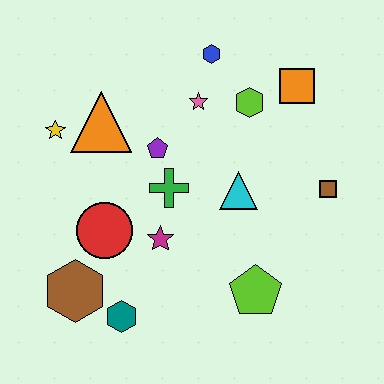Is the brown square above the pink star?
No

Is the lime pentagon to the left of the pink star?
No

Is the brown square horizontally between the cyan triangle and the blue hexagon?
No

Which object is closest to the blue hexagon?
The pink star is closest to the blue hexagon.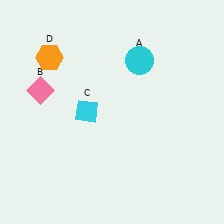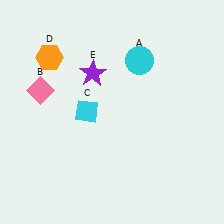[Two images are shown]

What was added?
A purple star (E) was added in Image 2.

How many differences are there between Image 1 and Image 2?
There is 1 difference between the two images.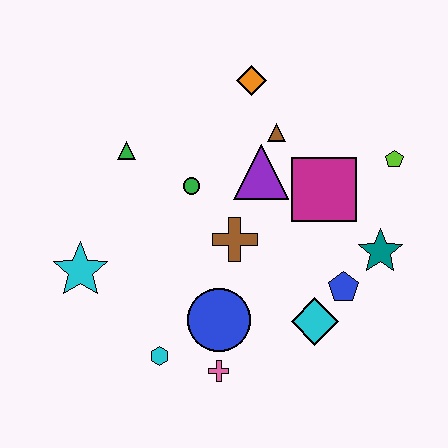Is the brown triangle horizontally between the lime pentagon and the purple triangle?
Yes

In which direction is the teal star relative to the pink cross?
The teal star is to the right of the pink cross.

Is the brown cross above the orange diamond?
No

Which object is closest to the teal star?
The blue pentagon is closest to the teal star.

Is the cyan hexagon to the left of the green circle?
Yes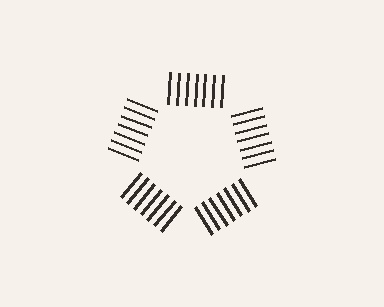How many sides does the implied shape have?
5 sides — the line-ends trace a pentagon.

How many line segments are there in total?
35 — 7 along each of the 5 edges.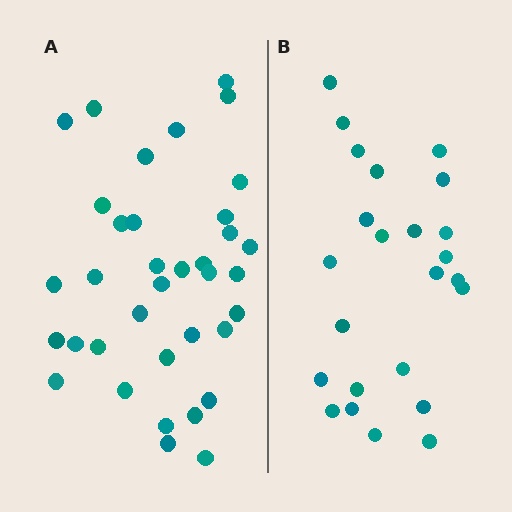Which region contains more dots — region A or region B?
Region A (the left region) has more dots.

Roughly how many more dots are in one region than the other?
Region A has roughly 12 or so more dots than region B.